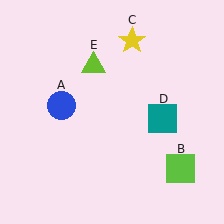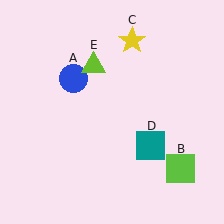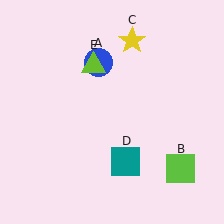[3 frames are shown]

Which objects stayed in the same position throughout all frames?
Lime square (object B) and yellow star (object C) and lime triangle (object E) remained stationary.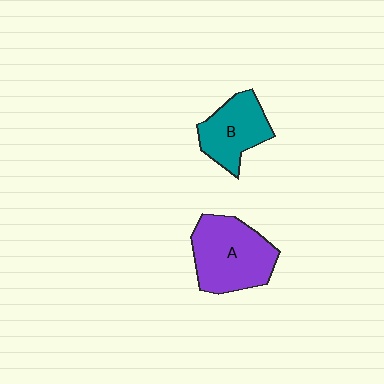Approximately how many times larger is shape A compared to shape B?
Approximately 1.4 times.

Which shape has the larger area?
Shape A (purple).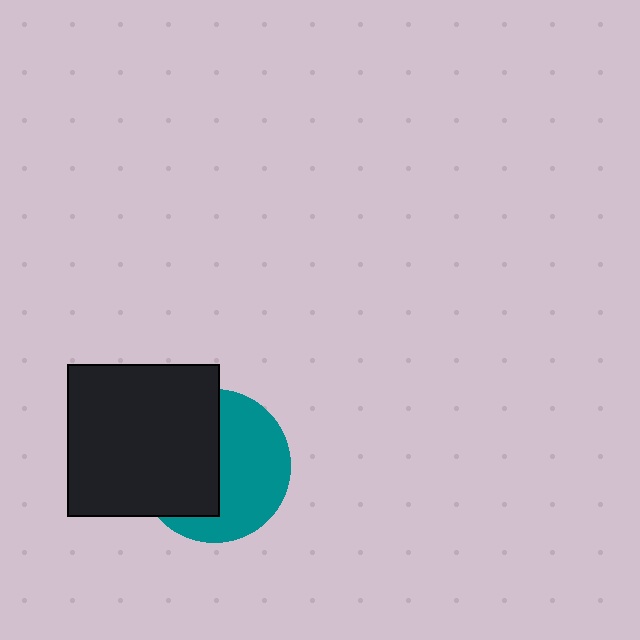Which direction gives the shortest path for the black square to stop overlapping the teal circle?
Moving left gives the shortest separation.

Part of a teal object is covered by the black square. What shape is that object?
It is a circle.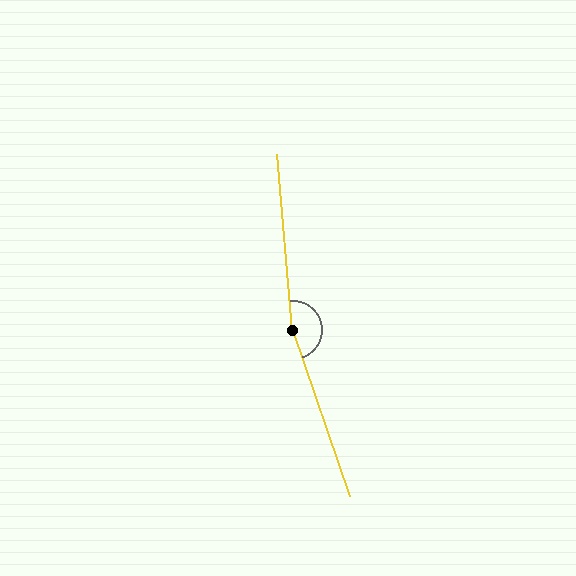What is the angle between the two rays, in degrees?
Approximately 166 degrees.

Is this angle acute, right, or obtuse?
It is obtuse.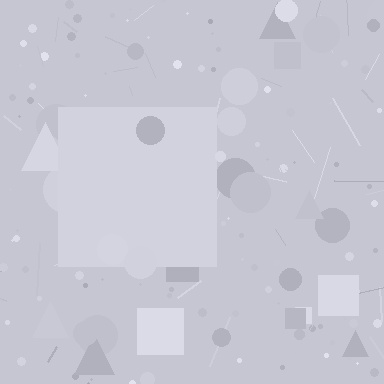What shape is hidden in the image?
A square is hidden in the image.